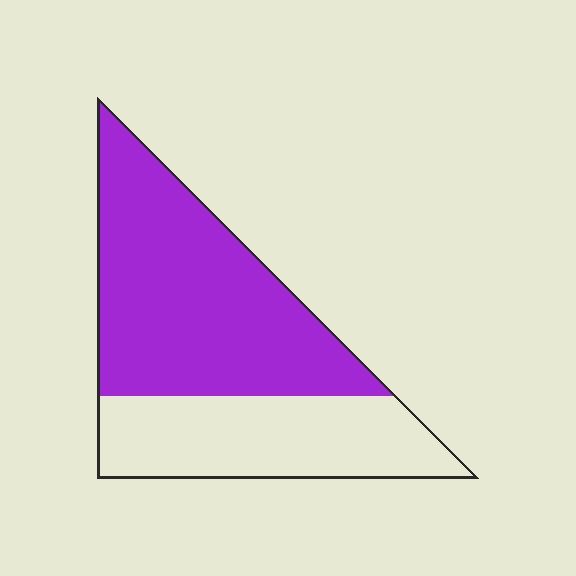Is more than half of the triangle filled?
Yes.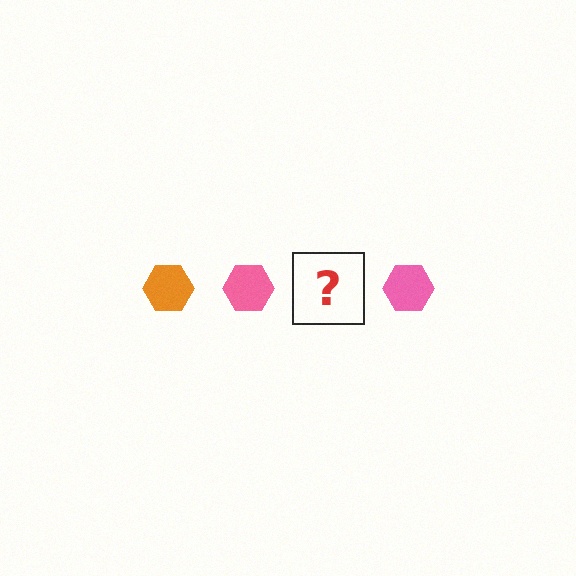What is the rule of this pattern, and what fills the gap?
The rule is that the pattern cycles through orange, pink hexagons. The gap should be filled with an orange hexagon.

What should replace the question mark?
The question mark should be replaced with an orange hexagon.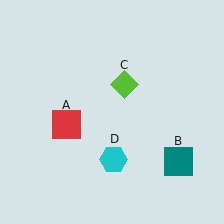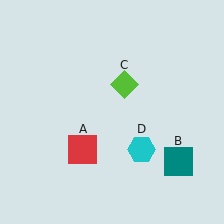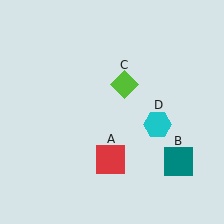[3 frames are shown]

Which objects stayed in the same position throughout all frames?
Teal square (object B) and lime diamond (object C) remained stationary.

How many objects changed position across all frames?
2 objects changed position: red square (object A), cyan hexagon (object D).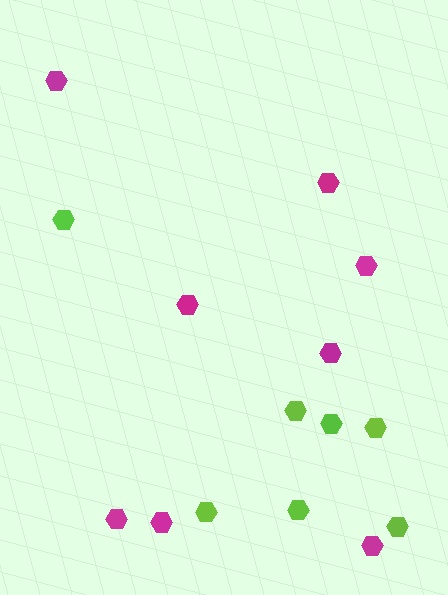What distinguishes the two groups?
There are 2 groups: one group of magenta hexagons (8) and one group of lime hexagons (7).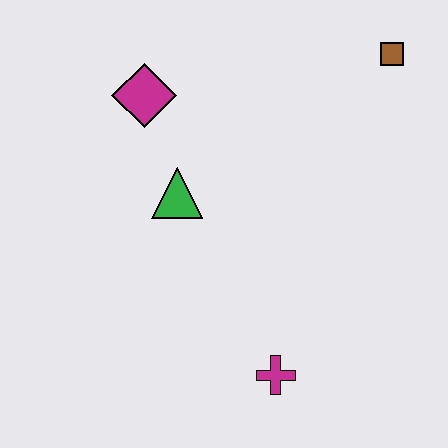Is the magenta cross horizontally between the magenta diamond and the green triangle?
No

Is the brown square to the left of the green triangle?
No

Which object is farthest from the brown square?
The magenta cross is farthest from the brown square.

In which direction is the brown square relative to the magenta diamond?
The brown square is to the right of the magenta diamond.